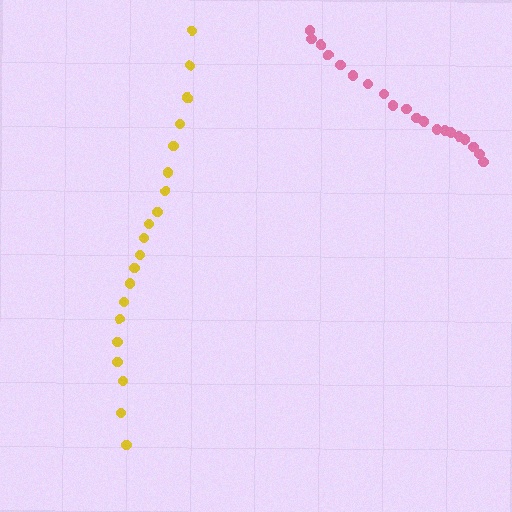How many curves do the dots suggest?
There are 2 distinct paths.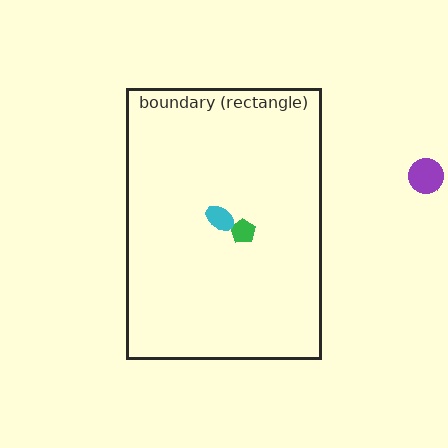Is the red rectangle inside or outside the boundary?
Outside.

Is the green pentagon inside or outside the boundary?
Inside.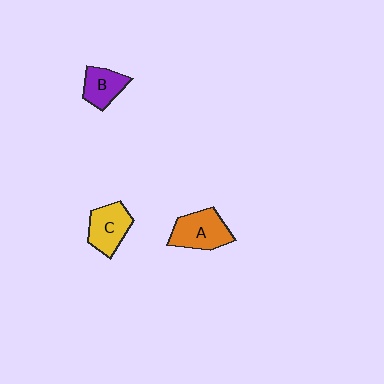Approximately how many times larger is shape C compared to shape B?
Approximately 1.3 times.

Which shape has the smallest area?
Shape B (purple).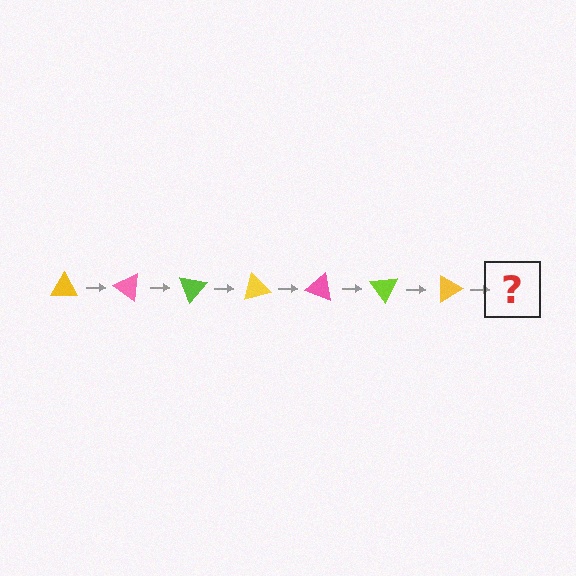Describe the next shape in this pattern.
It should be a pink triangle, rotated 245 degrees from the start.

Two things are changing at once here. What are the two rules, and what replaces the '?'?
The two rules are that it rotates 35 degrees each step and the color cycles through yellow, pink, and lime. The '?' should be a pink triangle, rotated 245 degrees from the start.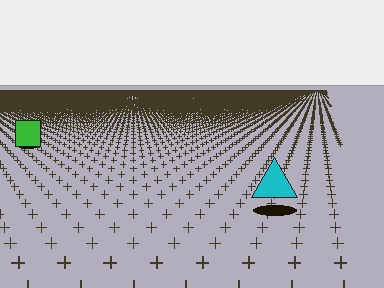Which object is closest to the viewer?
The cyan triangle is closest. The texture marks near it are larger and more spread out.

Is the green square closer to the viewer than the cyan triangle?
No. The cyan triangle is closer — you can tell from the texture gradient: the ground texture is coarser near it.